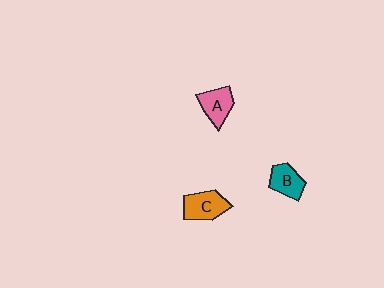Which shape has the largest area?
Shape C (orange).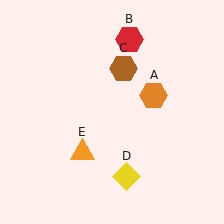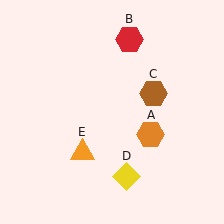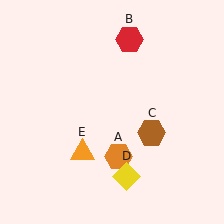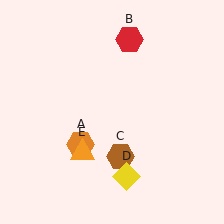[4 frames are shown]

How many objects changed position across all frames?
2 objects changed position: orange hexagon (object A), brown hexagon (object C).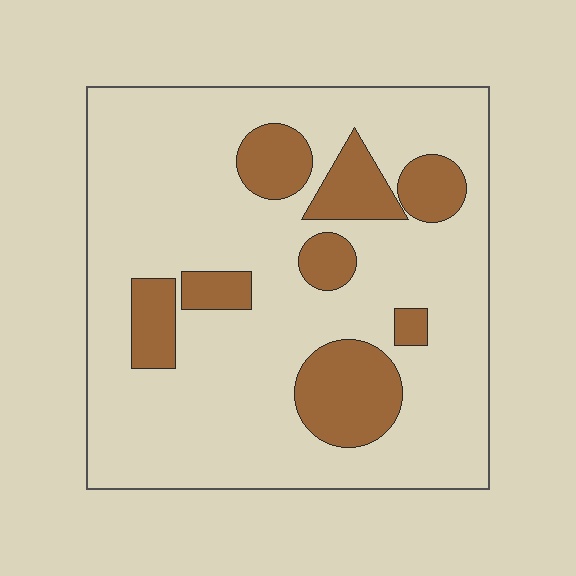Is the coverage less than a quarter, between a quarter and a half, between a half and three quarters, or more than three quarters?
Less than a quarter.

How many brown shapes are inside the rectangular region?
8.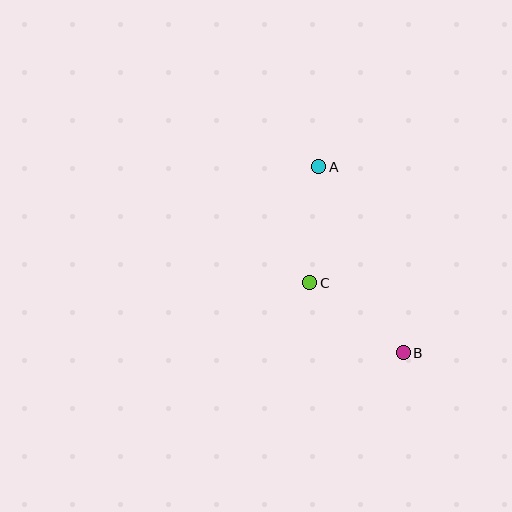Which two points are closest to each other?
Points A and C are closest to each other.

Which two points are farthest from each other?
Points A and B are farthest from each other.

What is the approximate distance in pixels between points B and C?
The distance between B and C is approximately 117 pixels.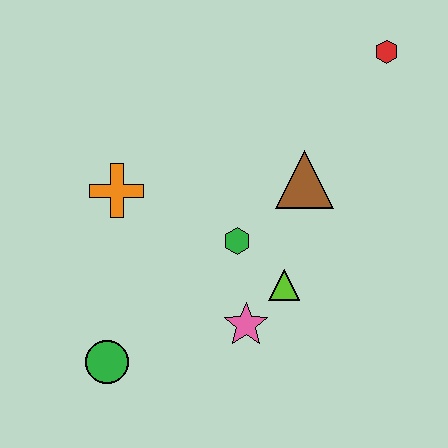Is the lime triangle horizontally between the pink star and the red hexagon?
Yes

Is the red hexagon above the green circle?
Yes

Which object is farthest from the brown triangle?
The green circle is farthest from the brown triangle.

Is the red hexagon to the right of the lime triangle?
Yes